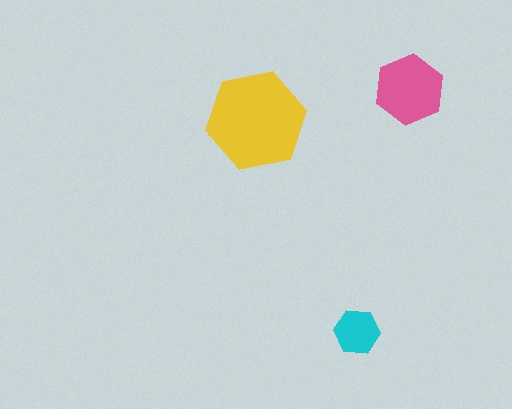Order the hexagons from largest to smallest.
the yellow one, the pink one, the cyan one.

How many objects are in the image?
There are 3 objects in the image.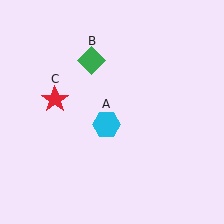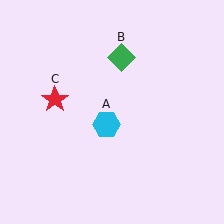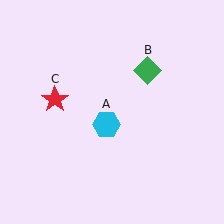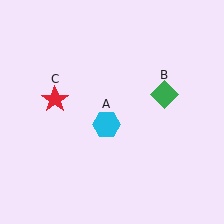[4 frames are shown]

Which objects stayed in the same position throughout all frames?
Cyan hexagon (object A) and red star (object C) remained stationary.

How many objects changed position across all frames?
1 object changed position: green diamond (object B).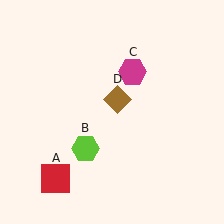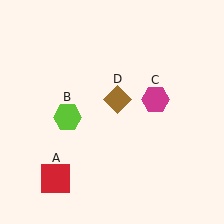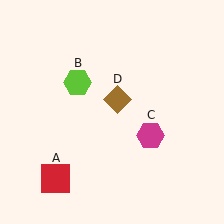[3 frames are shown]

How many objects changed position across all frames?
2 objects changed position: lime hexagon (object B), magenta hexagon (object C).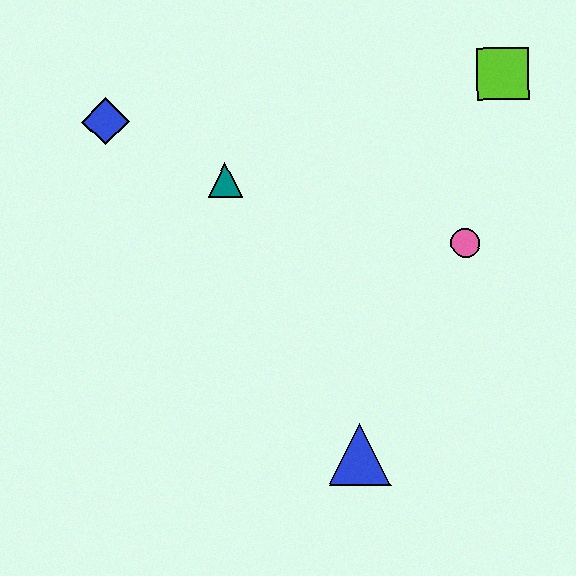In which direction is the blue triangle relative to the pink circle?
The blue triangle is below the pink circle.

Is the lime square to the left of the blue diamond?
No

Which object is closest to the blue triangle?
The pink circle is closest to the blue triangle.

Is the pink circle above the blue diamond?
No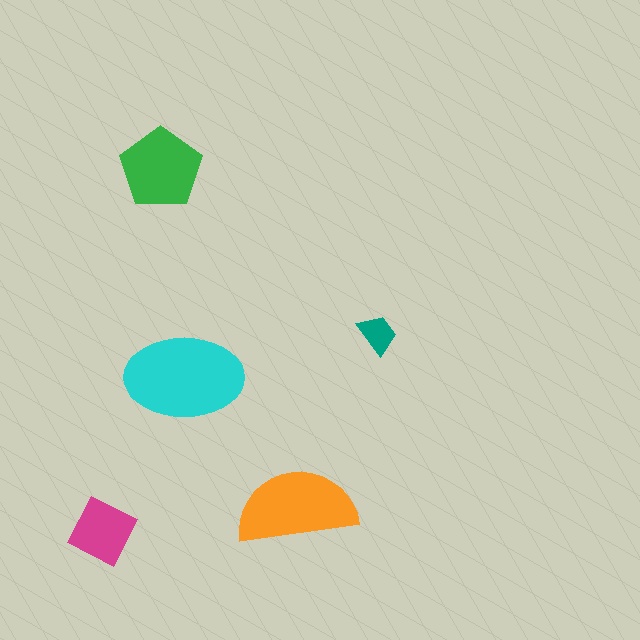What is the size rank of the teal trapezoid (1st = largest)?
5th.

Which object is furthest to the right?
The teal trapezoid is rightmost.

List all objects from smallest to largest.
The teal trapezoid, the magenta diamond, the green pentagon, the orange semicircle, the cyan ellipse.